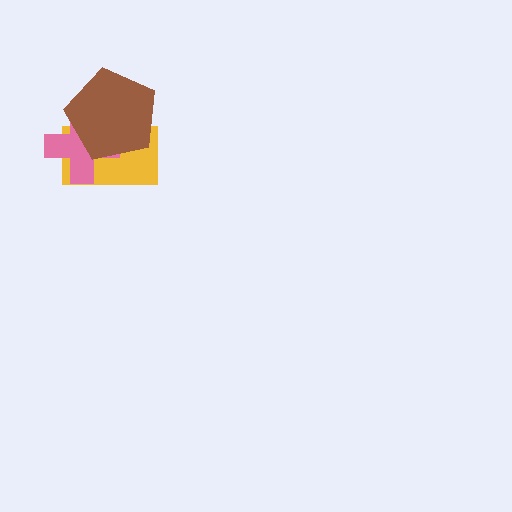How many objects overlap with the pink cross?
2 objects overlap with the pink cross.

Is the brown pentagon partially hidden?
No, no other shape covers it.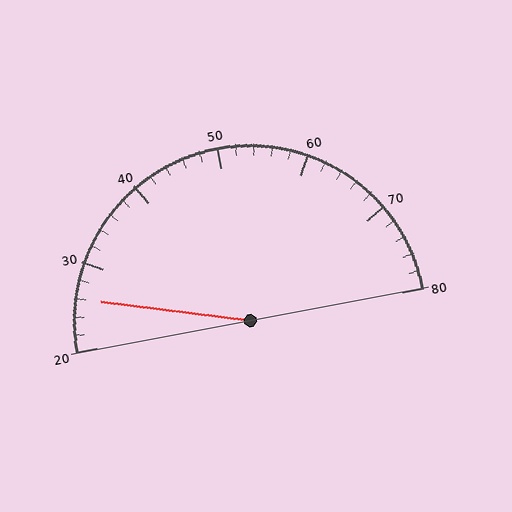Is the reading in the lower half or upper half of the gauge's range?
The reading is in the lower half of the range (20 to 80).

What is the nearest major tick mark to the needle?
The nearest major tick mark is 30.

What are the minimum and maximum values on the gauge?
The gauge ranges from 20 to 80.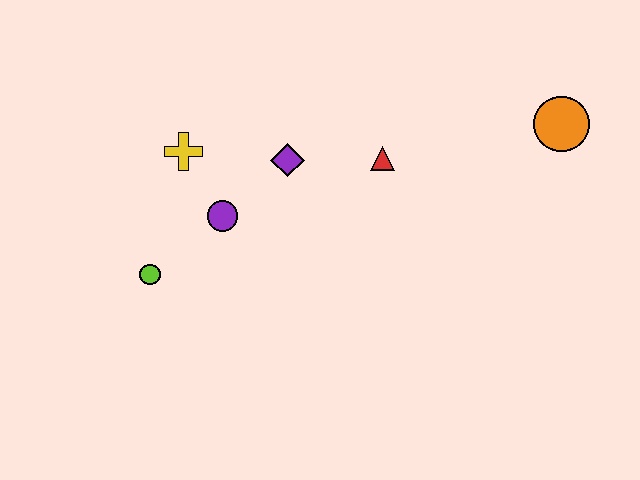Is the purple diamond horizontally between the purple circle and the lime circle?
No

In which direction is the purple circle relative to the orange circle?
The purple circle is to the left of the orange circle.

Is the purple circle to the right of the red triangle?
No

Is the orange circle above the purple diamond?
Yes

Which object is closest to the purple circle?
The yellow cross is closest to the purple circle.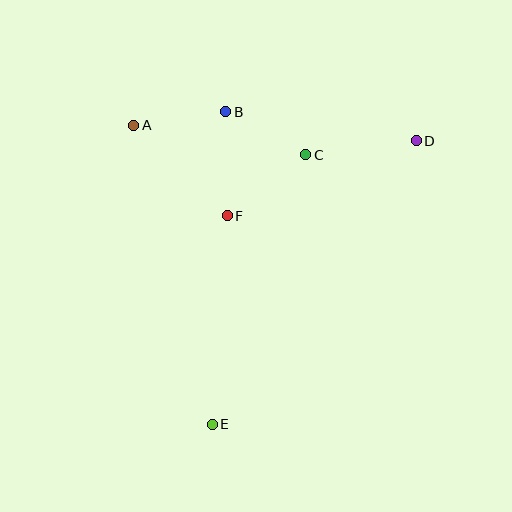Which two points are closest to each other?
Points B and C are closest to each other.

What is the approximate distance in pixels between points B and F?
The distance between B and F is approximately 104 pixels.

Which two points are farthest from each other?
Points D and E are farthest from each other.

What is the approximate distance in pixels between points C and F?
The distance between C and F is approximately 100 pixels.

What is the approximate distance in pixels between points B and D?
The distance between B and D is approximately 193 pixels.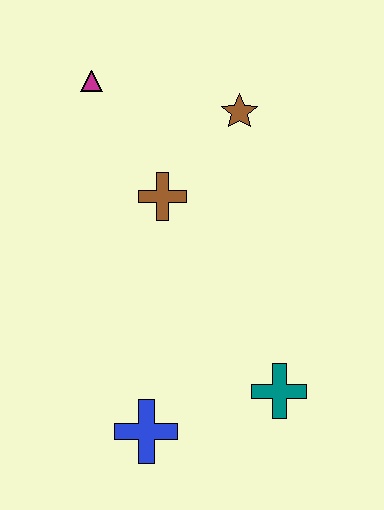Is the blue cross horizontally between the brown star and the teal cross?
No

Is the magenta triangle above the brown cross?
Yes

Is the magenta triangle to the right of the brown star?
No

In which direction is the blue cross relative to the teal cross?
The blue cross is to the left of the teal cross.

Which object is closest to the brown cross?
The brown star is closest to the brown cross.